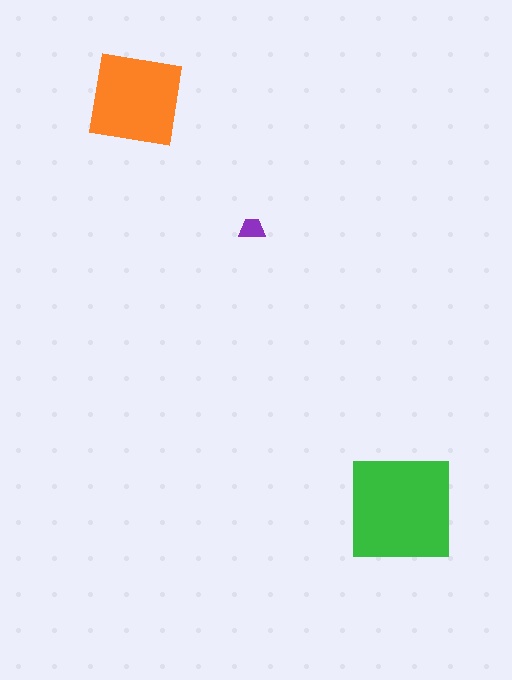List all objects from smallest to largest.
The purple trapezoid, the orange square, the green square.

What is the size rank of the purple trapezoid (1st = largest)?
3rd.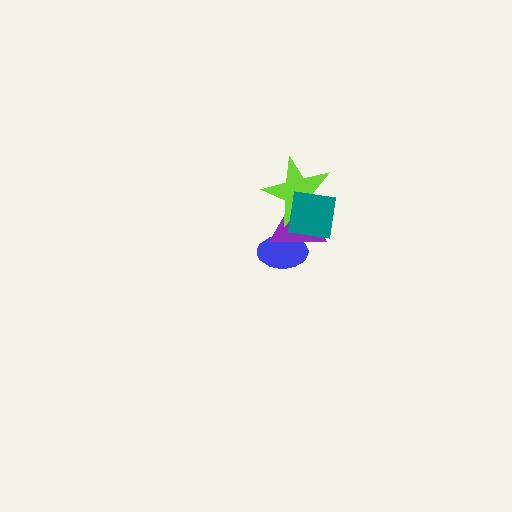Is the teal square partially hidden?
No, no other shape covers it.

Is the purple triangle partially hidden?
Yes, it is partially covered by another shape.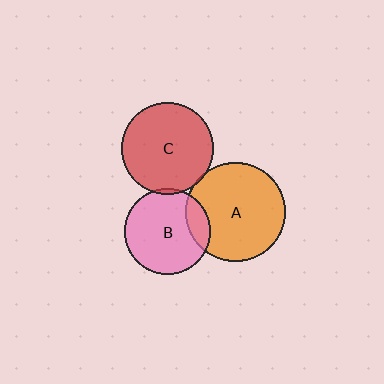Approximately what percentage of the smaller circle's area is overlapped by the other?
Approximately 5%.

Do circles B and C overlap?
Yes.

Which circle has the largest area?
Circle A (orange).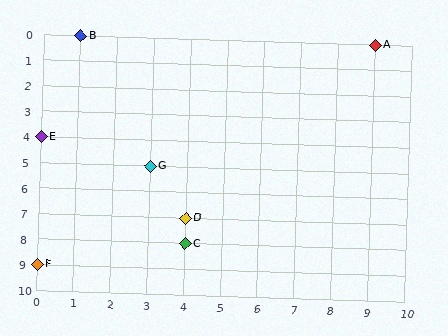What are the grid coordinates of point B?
Point B is at grid coordinates (1, 0).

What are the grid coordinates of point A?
Point A is at grid coordinates (9, 0).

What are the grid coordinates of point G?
Point G is at grid coordinates (3, 5).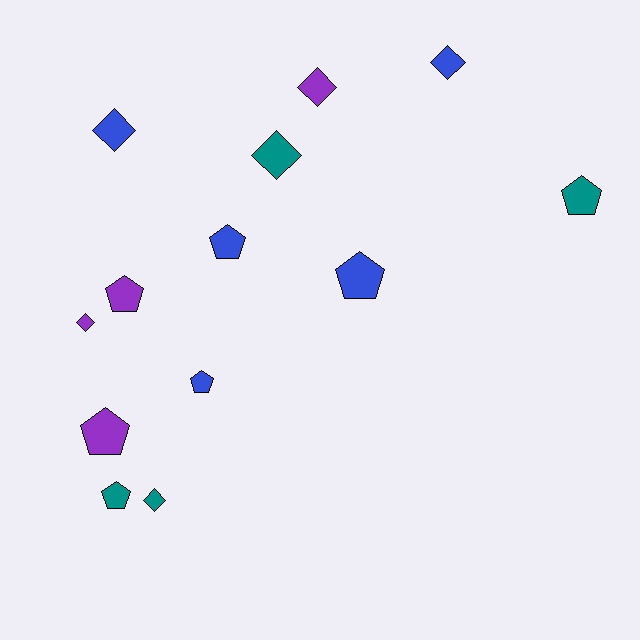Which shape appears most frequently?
Pentagon, with 7 objects.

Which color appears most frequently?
Blue, with 5 objects.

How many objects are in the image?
There are 13 objects.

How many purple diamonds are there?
There are 2 purple diamonds.